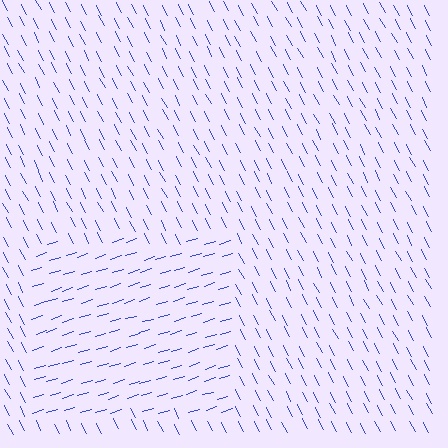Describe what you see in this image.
The image is filled with small blue line segments. A rectangle region in the image has lines oriented differently from the surrounding lines, creating a visible texture boundary.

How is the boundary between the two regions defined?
The boundary is defined purely by a change in line orientation (approximately 80 degrees difference). All lines are the same color and thickness.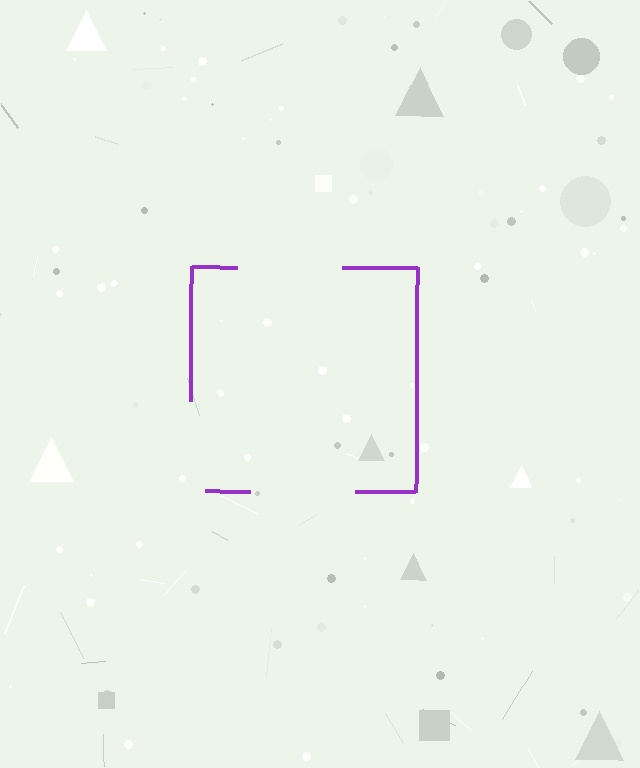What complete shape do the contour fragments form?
The contour fragments form a square.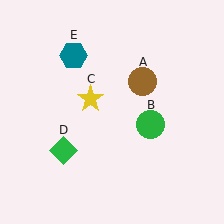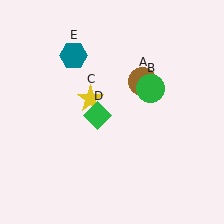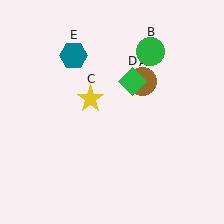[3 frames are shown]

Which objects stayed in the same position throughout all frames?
Brown circle (object A) and yellow star (object C) and teal hexagon (object E) remained stationary.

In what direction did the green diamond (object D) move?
The green diamond (object D) moved up and to the right.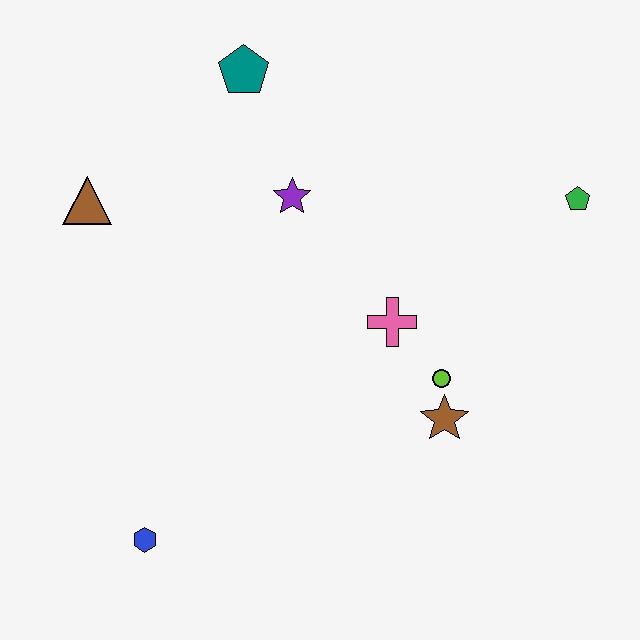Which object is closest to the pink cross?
The lime circle is closest to the pink cross.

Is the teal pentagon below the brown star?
No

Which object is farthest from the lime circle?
The brown triangle is farthest from the lime circle.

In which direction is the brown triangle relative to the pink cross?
The brown triangle is to the left of the pink cross.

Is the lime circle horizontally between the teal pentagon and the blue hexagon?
No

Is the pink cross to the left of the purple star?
No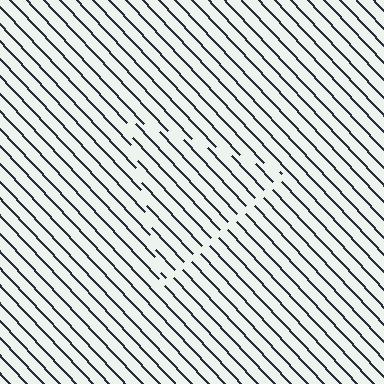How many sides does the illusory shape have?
3 sides — the line-ends trace a triangle.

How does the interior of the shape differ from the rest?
The interior of the shape contains the same grating, shifted by half a period — the contour is defined by the phase discontinuity where line-ends from the inner and outer gratings abut.